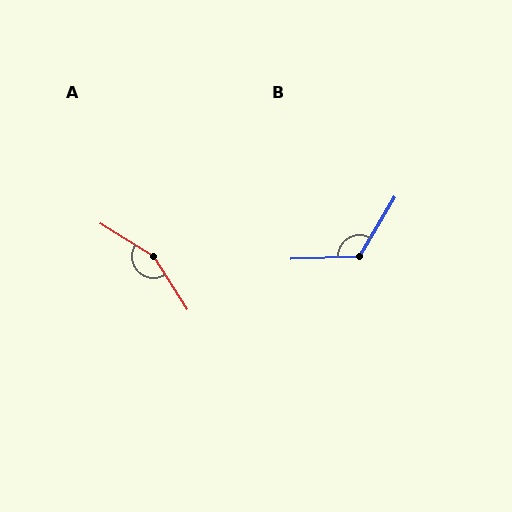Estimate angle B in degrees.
Approximately 123 degrees.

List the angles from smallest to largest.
B (123°), A (155°).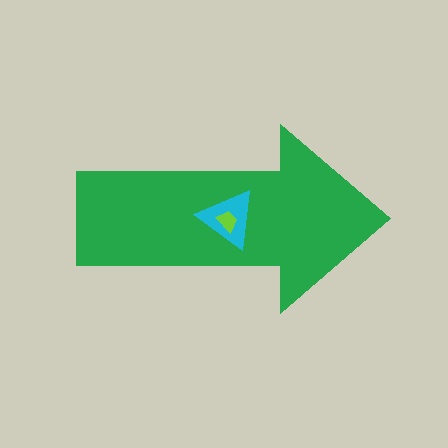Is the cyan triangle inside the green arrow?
Yes.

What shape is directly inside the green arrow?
The cyan triangle.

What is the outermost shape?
The green arrow.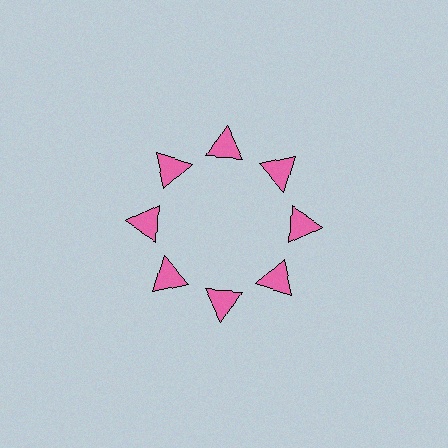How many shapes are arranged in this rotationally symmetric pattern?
There are 8 shapes, arranged in 8 groups of 1.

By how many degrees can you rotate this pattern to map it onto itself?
The pattern maps onto itself every 45 degrees of rotation.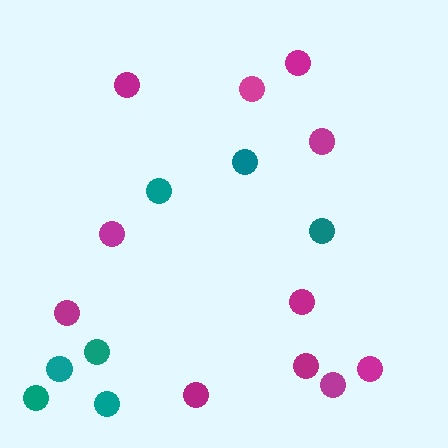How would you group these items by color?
There are 2 groups: one group of magenta circles (11) and one group of teal circles (7).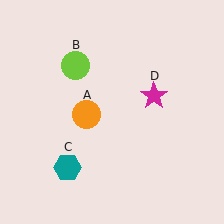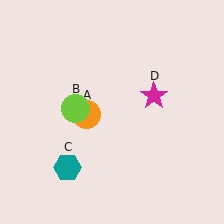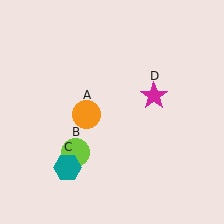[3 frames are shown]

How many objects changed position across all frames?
1 object changed position: lime circle (object B).